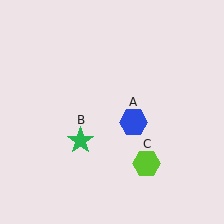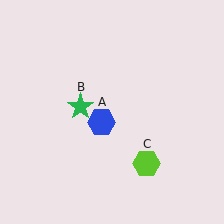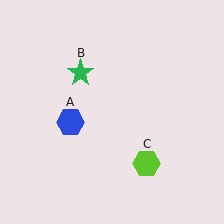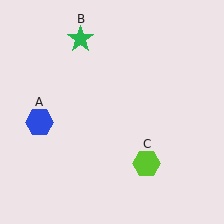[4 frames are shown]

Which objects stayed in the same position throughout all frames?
Lime hexagon (object C) remained stationary.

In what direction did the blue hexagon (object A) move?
The blue hexagon (object A) moved left.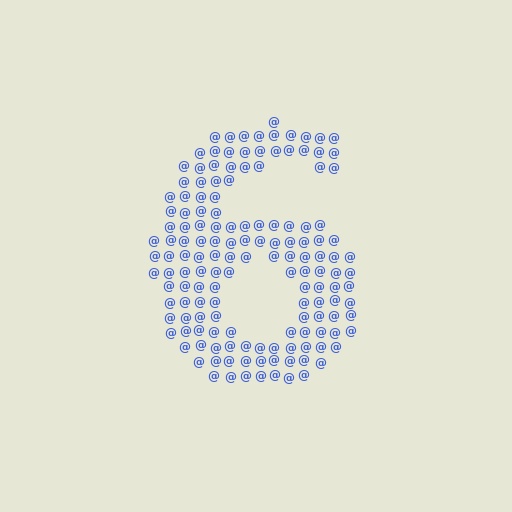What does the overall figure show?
The overall figure shows the digit 6.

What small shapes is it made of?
It is made of small at signs.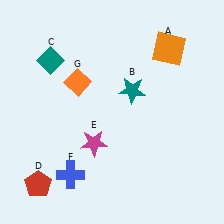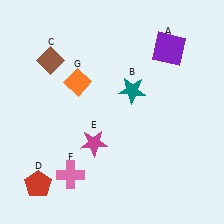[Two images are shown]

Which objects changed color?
A changed from orange to purple. C changed from teal to brown. F changed from blue to pink.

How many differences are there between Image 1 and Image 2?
There are 3 differences between the two images.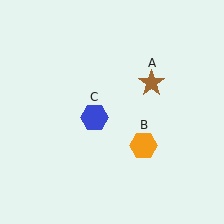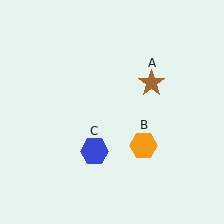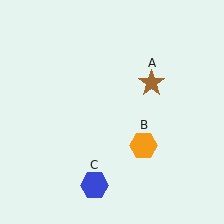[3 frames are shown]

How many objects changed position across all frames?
1 object changed position: blue hexagon (object C).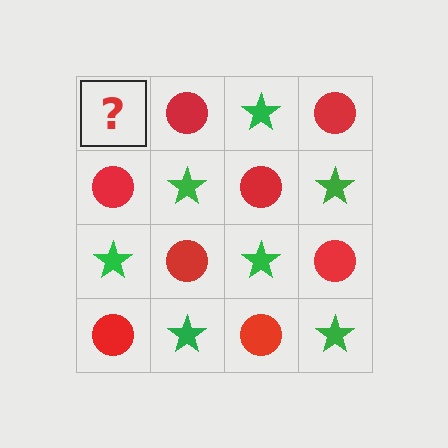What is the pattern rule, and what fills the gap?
The rule is that it alternates green star and red circle in a checkerboard pattern. The gap should be filled with a green star.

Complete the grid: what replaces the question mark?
The question mark should be replaced with a green star.